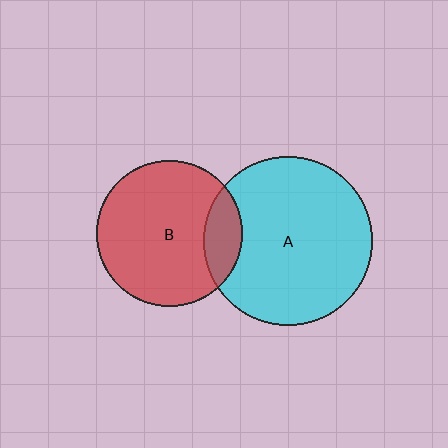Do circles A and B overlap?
Yes.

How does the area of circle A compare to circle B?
Approximately 1.3 times.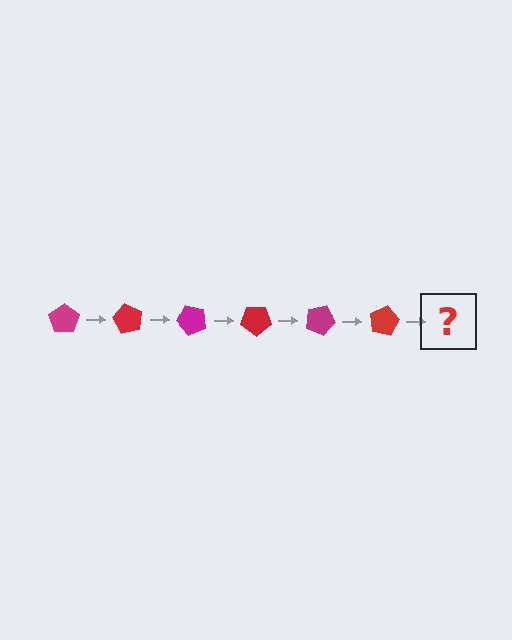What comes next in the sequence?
The next element should be a magenta pentagon, rotated 360 degrees from the start.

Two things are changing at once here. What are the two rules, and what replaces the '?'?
The two rules are that it rotates 60 degrees each step and the color cycles through magenta and red. The '?' should be a magenta pentagon, rotated 360 degrees from the start.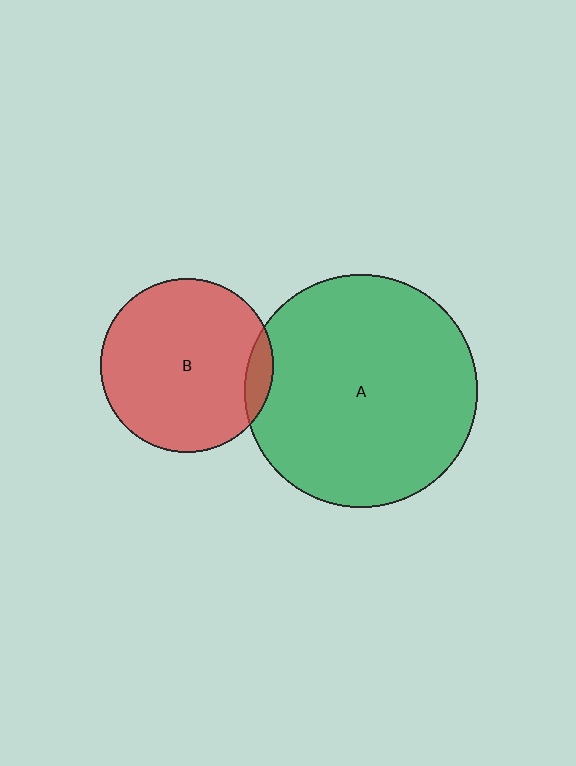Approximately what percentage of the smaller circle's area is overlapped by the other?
Approximately 10%.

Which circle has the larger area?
Circle A (green).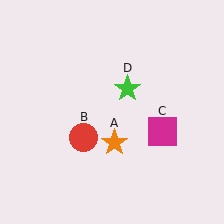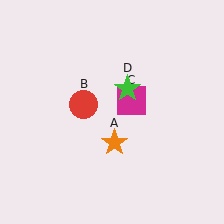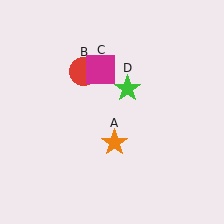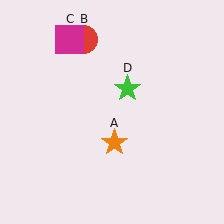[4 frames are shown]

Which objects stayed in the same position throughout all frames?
Orange star (object A) and green star (object D) remained stationary.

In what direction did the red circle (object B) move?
The red circle (object B) moved up.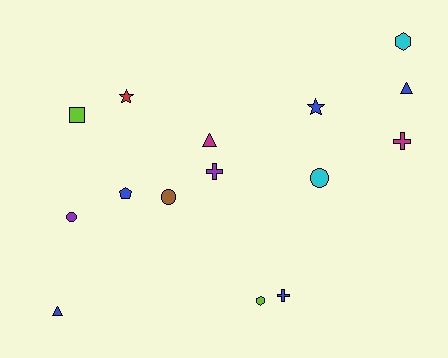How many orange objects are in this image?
There are no orange objects.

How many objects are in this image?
There are 15 objects.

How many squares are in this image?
There is 1 square.